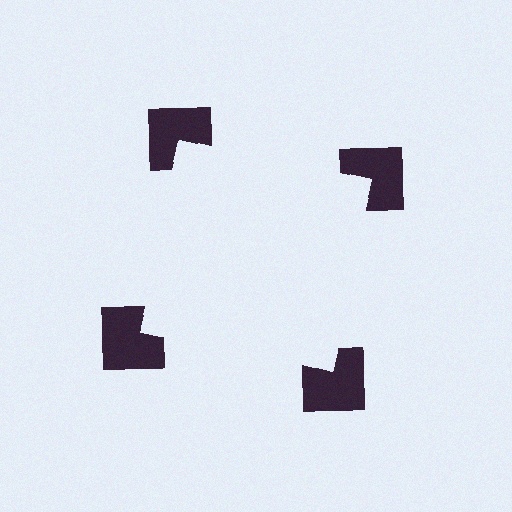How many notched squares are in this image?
There are 4 — one at each vertex of the illusory square.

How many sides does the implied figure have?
4 sides.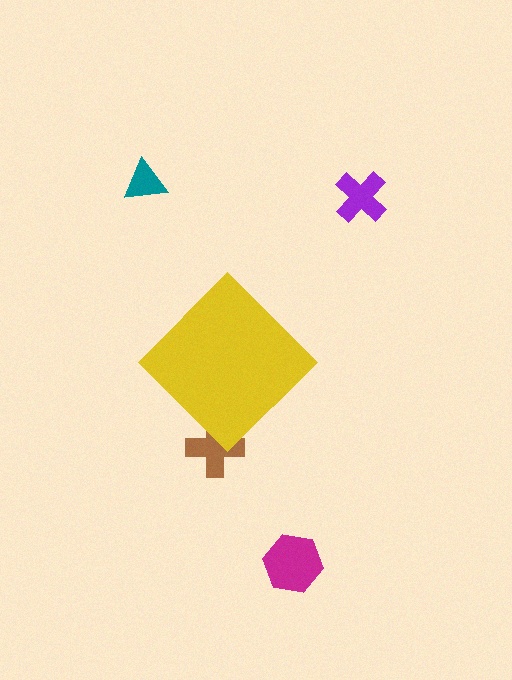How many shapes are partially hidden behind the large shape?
1 shape is partially hidden.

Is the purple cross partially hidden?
No, the purple cross is fully visible.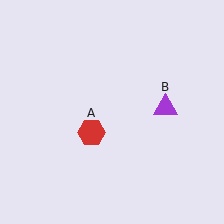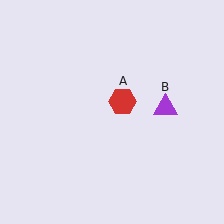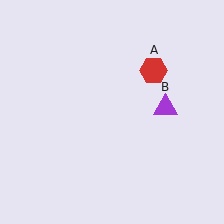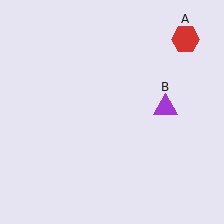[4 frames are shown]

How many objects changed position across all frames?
1 object changed position: red hexagon (object A).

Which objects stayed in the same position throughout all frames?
Purple triangle (object B) remained stationary.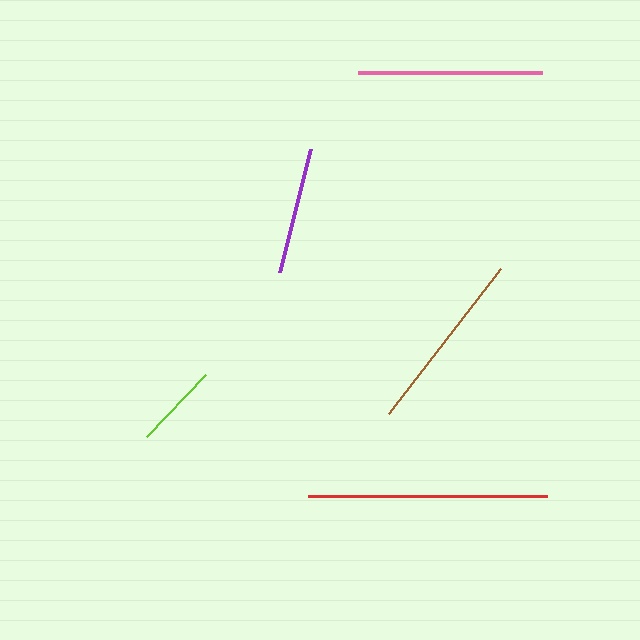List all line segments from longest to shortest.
From longest to shortest: red, pink, brown, purple, lime.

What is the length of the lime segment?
The lime segment is approximately 85 pixels long.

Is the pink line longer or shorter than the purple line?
The pink line is longer than the purple line.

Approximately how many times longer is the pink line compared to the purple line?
The pink line is approximately 1.5 times the length of the purple line.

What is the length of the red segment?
The red segment is approximately 239 pixels long.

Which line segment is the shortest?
The lime line is the shortest at approximately 85 pixels.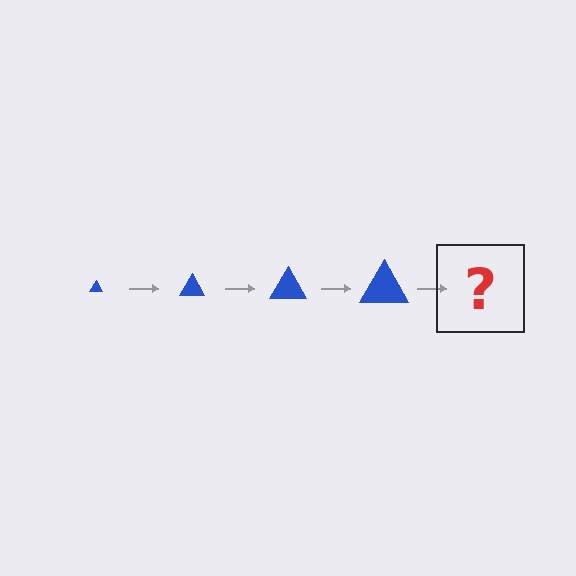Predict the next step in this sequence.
The next step is a blue triangle, larger than the previous one.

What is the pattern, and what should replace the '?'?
The pattern is that the triangle gets progressively larger each step. The '?' should be a blue triangle, larger than the previous one.